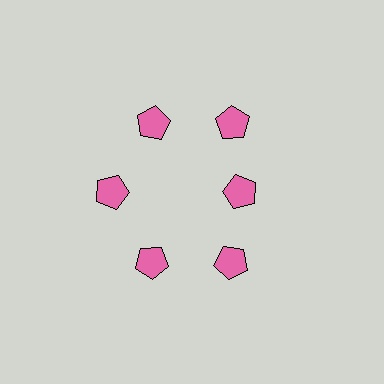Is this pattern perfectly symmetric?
No. The 6 pink pentagons are arranged in a ring, but one element near the 3 o'clock position is pulled inward toward the center, breaking the 6-fold rotational symmetry.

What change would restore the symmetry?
The symmetry would be restored by moving it outward, back onto the ring so that all 6 pentagons sit at equal angles and equal distance from the center.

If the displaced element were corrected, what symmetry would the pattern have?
It would have 6-fold rotational symmetry — the pattern would map onto itself every 60 degrees.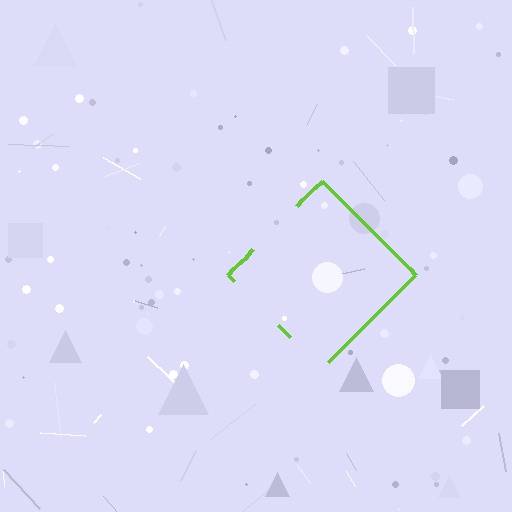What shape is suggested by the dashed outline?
The dashed outline suggests a diamond.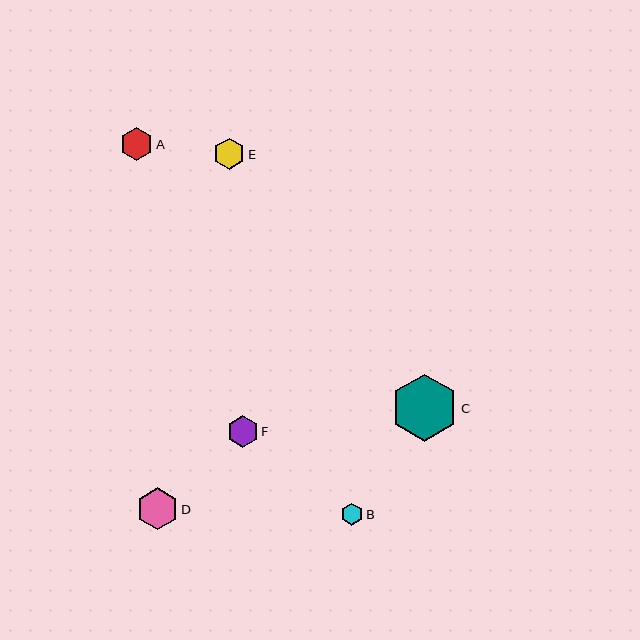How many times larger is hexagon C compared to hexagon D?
Hexagon C is approximately 1.6 times the size of hexagon D.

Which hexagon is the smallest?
Hexagon B is the smallest with a size of approximately 22 pixels.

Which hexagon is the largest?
Hexagon C is the largest with a size of approximately 67 pixels.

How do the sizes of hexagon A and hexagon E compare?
Hexagon A and hexagon E are approximately the same size.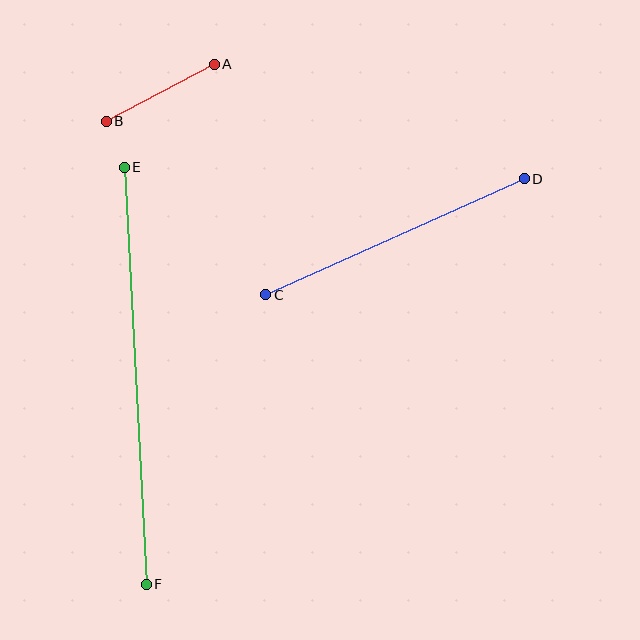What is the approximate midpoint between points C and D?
The midpoint is at approximately (395, 237) pixels.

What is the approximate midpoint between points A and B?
The midpoint is at approximately (160, 93) pixels.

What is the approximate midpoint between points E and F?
The midpoint is at approximately (135, 376) pixels.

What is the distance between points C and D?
The distance is approximately 284 pixels.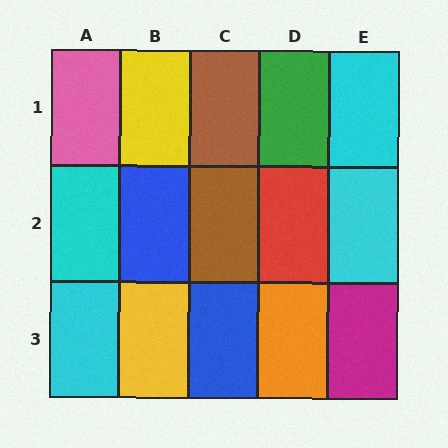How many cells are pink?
1 cell is pink.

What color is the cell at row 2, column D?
Red.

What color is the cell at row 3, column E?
Magenta.